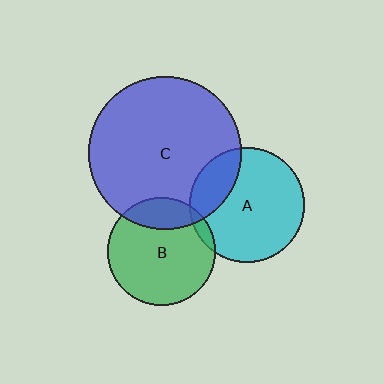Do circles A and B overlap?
Yes.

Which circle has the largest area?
Circle C (blue).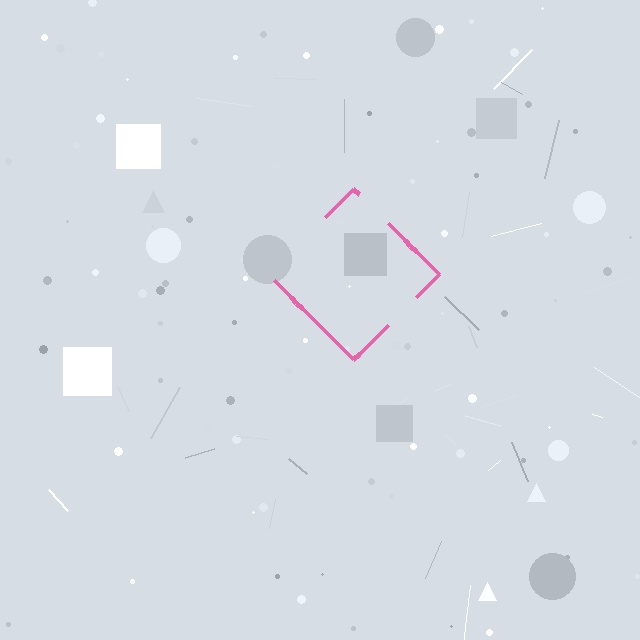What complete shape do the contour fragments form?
The contour fragments form a diamond.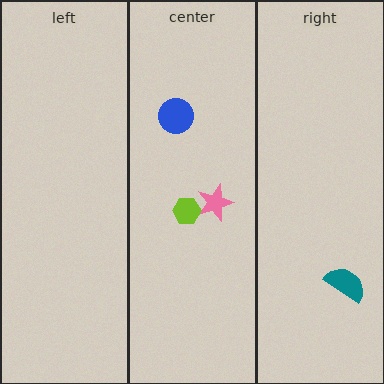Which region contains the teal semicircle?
The right region.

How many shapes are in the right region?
1.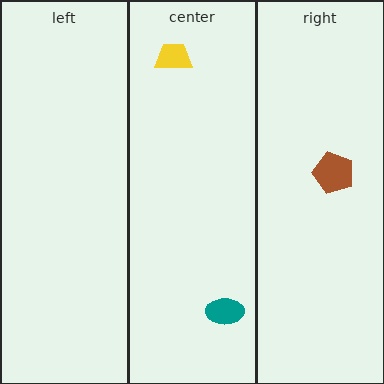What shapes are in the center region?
The teal ellipse, the yellow trapezoid.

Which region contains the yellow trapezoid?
The center region.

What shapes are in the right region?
The brown pentagon.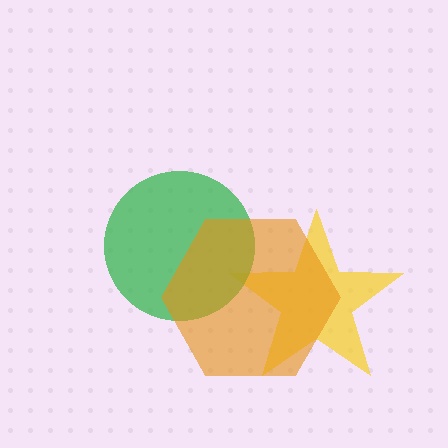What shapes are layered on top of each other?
The layered shapes are: a yellow star, a green circle, an orange hexagon.